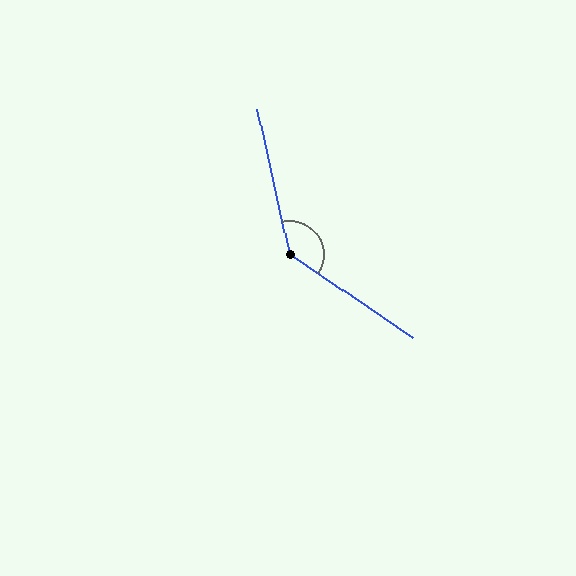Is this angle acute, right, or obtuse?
It is obtuse.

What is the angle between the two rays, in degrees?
Approximately 137 degrees.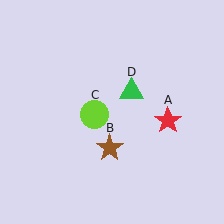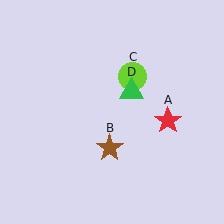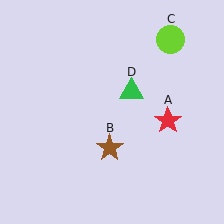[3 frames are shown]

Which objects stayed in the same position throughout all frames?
Red star (object A) and brown star (object B) and green triangle (object D) remained stationary.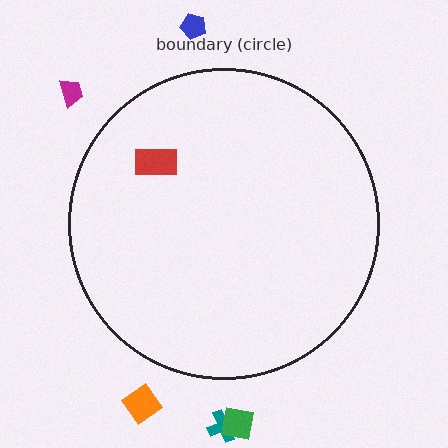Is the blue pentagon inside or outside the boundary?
Outside.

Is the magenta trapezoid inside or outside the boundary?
Outside.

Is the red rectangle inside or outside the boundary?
Inside.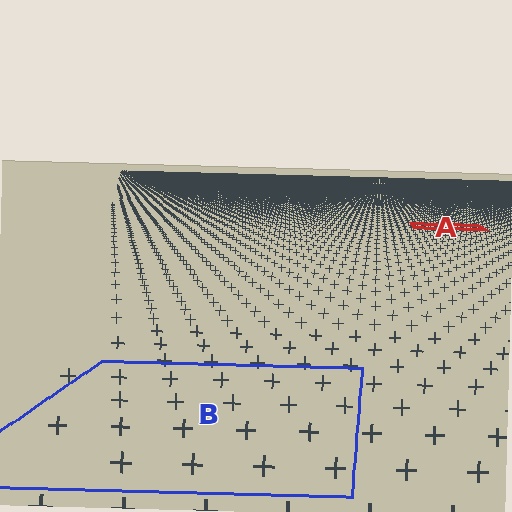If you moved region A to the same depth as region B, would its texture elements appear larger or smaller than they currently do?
They would appear larger. At a closer depth, the same texture elements are projected at a bigger on-screen size.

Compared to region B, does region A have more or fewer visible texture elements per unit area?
Region A has more texture elements per unit area — they are packed more densely because it is farther away.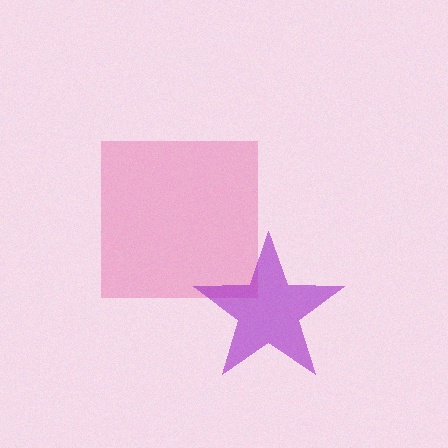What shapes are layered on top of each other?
The layered shapes are: a pink square, a purple star.